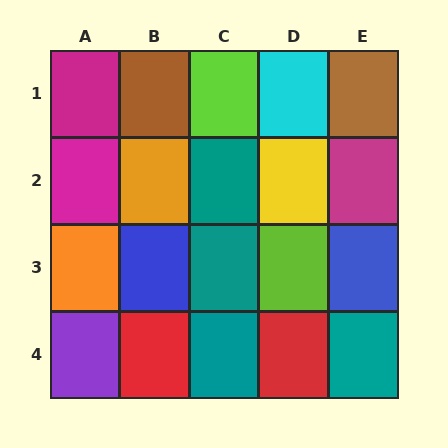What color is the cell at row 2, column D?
Yellow.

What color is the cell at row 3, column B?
Blue.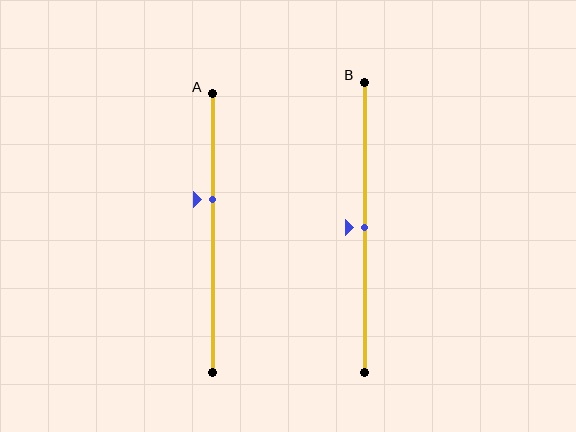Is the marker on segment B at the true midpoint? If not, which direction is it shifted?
Yes, the marker on segment B is at the true midpoint.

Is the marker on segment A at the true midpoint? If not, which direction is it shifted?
No, the marker on segment A is shifted upward by about 12% of the segment length.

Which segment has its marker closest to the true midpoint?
Segment B has its marker closest to the true midpoint.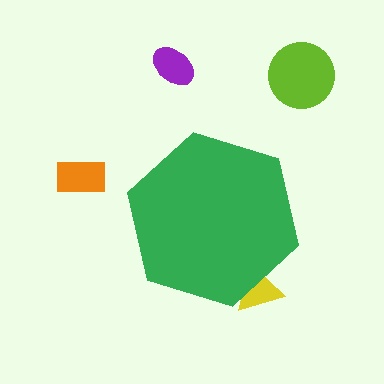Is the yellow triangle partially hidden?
Yes, the yellow triangle is partially hidden behind the green hexagon.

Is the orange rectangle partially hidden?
No, the orange rectangle is fully visible.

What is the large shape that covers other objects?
A green hexagon.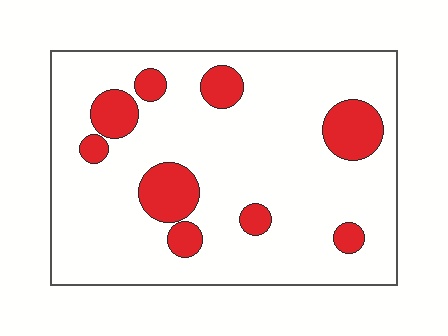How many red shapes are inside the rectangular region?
9.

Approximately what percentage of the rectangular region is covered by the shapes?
Approximately 15%.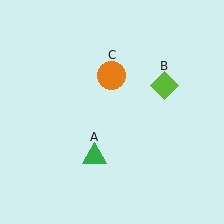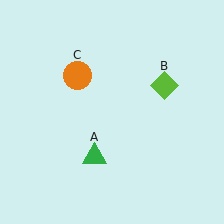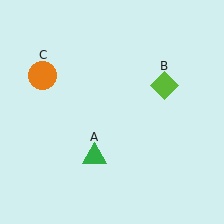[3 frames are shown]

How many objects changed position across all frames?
1 object changed position: orange circle (object C).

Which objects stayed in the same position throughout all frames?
Green triangle (object A) and lime diamond (object B) remained stationary.